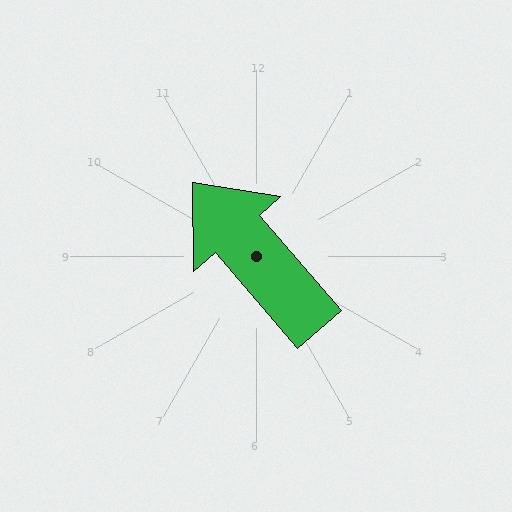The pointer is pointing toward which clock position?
Roughly 11 o'clock.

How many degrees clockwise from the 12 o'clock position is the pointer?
Approximately 319 degrees.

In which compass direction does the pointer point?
Northwest.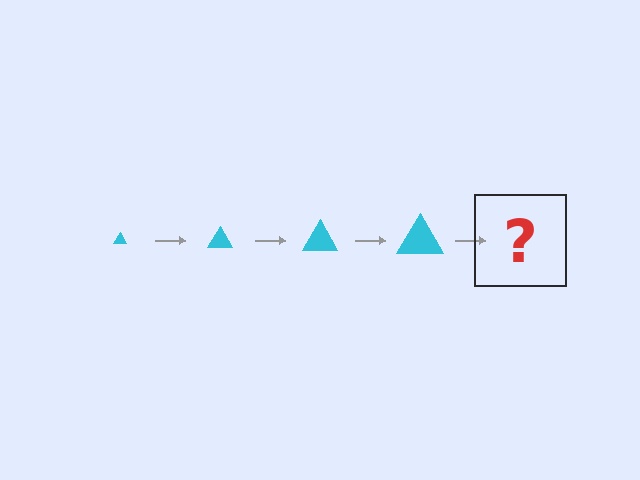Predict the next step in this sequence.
The next step is a cyan triangle, larger than the previous one.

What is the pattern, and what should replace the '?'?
The pattern is that the triangle gets progressively larger each step. The '?' should be a cyan triangle, larger than the previous one.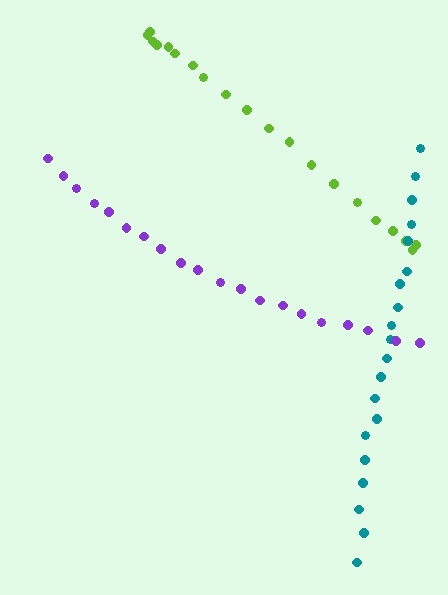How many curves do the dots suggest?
There are 3 distinct paths.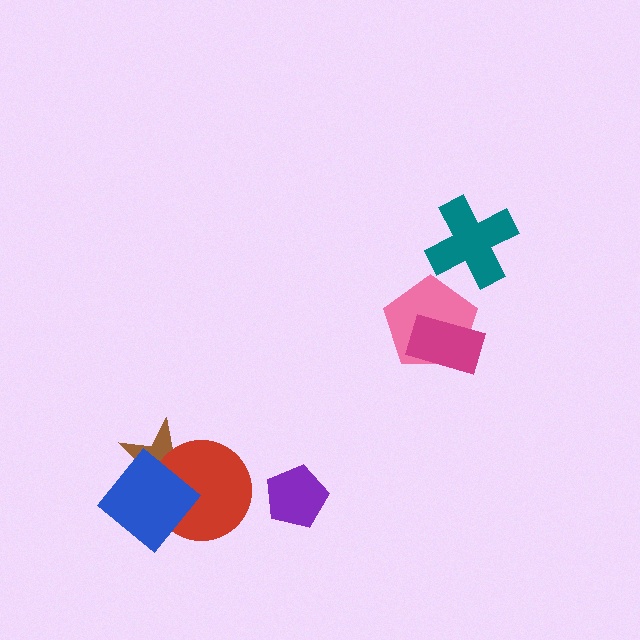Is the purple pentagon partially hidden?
No, no other shape covers it.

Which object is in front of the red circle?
The blue diamond is in front of the red circle.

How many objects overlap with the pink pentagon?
1 object overlaps with the pink pentagon.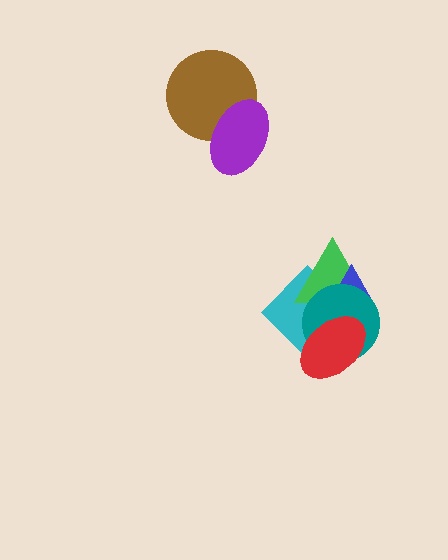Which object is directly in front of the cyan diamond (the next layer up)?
The green triangle is directly in front of the cyan diamond.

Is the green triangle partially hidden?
Yes, it is partially covered by another shape.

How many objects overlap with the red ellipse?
4 objects overlap with the red ellipse.